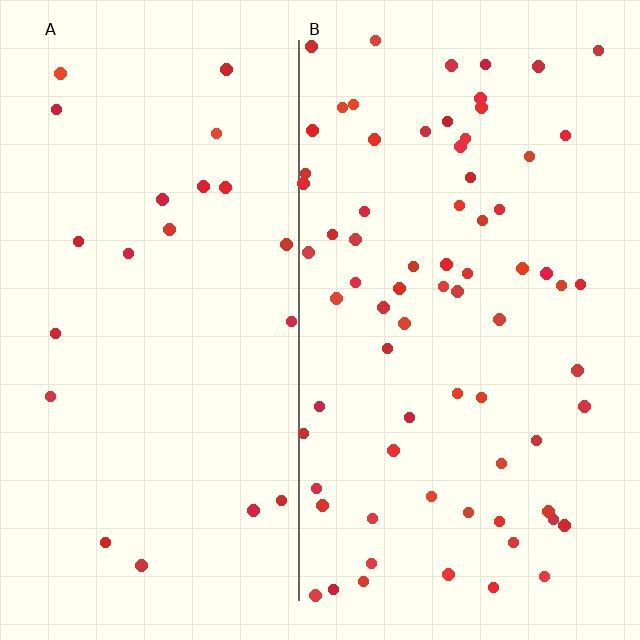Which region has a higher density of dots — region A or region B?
B (the right).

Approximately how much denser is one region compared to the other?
Approximately 3.4× — region B over region A.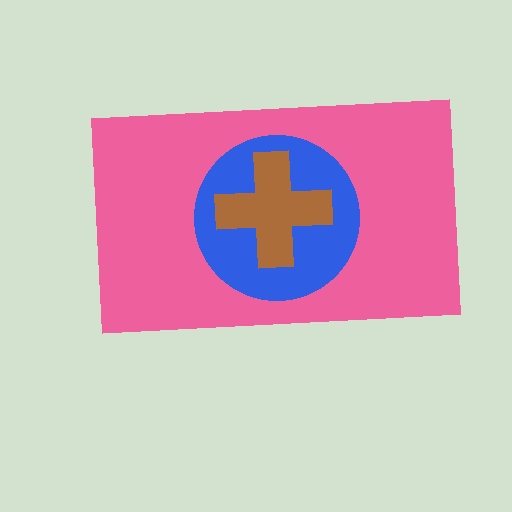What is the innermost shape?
The brown cross.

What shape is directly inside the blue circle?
The brown cross.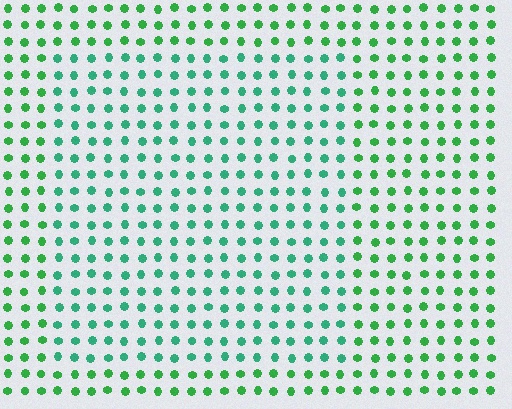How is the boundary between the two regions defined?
The boundary is defined purely by a slight shift in hue (about 28 degrees). Spacing, size, and orientation are identical on both sides.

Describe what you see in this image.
The image is filled with small green elements in a uniform arrangement. A rectangle-shaped region is visible where the elements are tinted to a slightly different hue, forming a subtle color boundary.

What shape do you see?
I see a rectangle.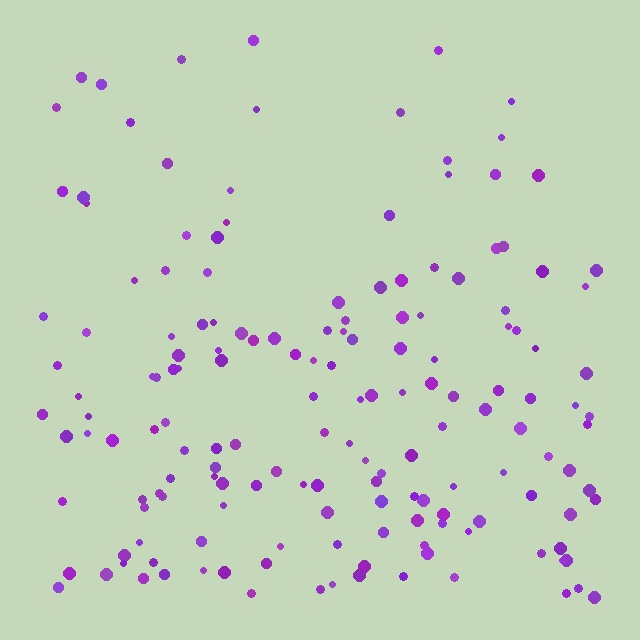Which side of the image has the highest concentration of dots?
The bottom.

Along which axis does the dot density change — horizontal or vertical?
Vertical.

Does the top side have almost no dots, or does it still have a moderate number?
Still a moderate number, just noticeably fewer than the bottom.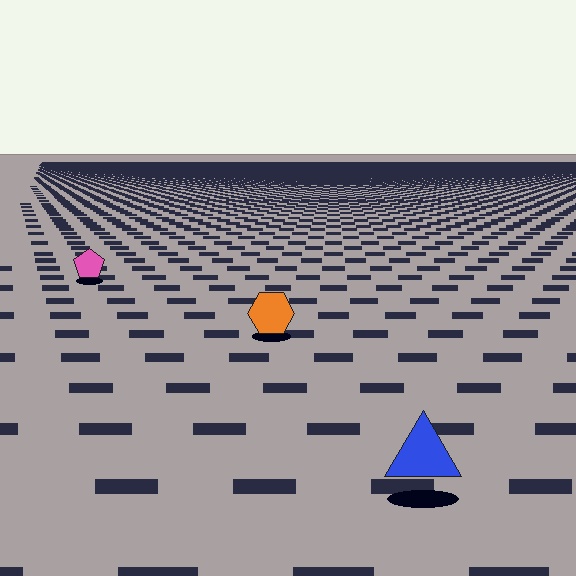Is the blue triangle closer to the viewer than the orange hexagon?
Yes. The blue triangle is closer — you can tell from the texture gradient: the ground texture is coarser near it.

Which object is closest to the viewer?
The blue triangle is closest. The texture marks near it are larger and more spread out.